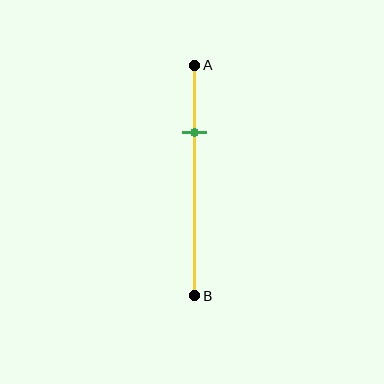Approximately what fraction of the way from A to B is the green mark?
The green mark is approximately 30% of the way from A to B.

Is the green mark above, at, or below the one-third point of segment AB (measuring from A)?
The green mark is above the one-third point of segment AB.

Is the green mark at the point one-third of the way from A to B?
No, the mark is at about 30% from A, not at the 33% one-third point.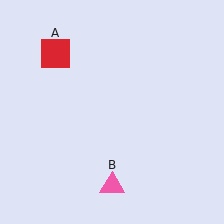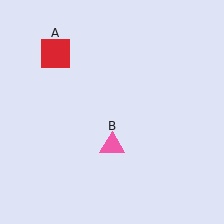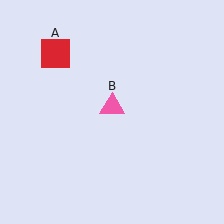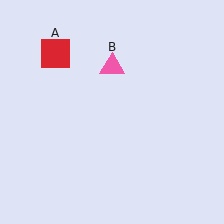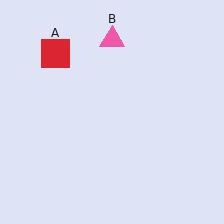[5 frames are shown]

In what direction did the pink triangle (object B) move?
The pink triangle (object B) moved up.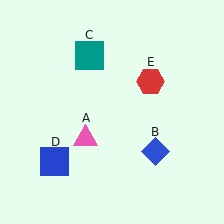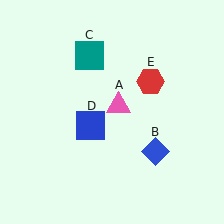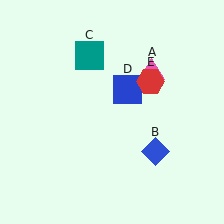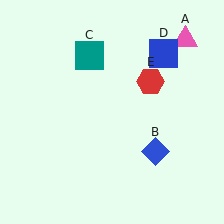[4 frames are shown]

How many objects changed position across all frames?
2 objects changed position: pink triangle (object A), blue square (object D).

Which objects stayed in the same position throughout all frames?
Blue diamond (object B) and teal square (object C) and red hexagon (object E) remained stationary.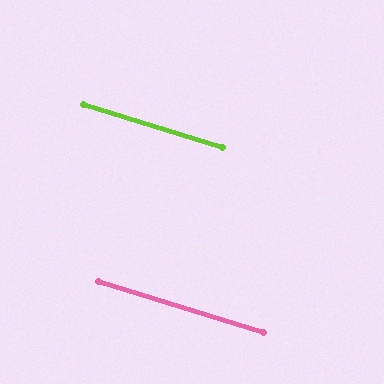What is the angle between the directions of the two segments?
Approximately 0 degrees.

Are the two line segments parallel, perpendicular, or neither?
Parallel — their directions differ by only 0.1°.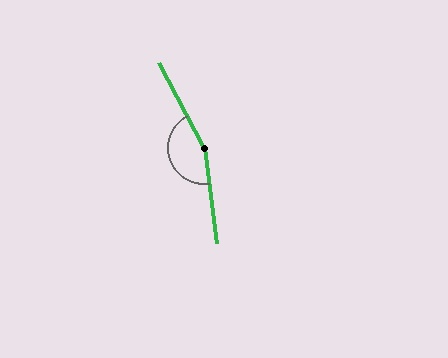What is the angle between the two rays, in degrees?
Approximately 160 degrees.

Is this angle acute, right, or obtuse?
It is obtuse.